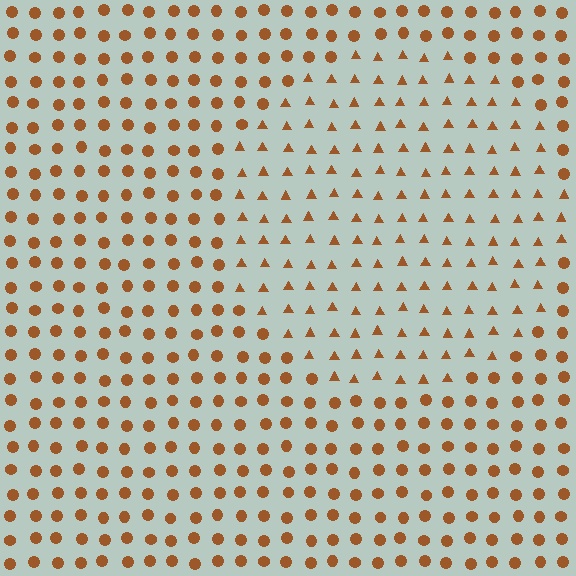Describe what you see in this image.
The image is filled with small brown elements arranged in a uniform grid. A circle-shaped region contains triangles, while the surrounding area contains circles. The boundary is defined purely by the change in element shape.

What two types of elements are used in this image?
The image uses triangles inside the circle region and circles outside it.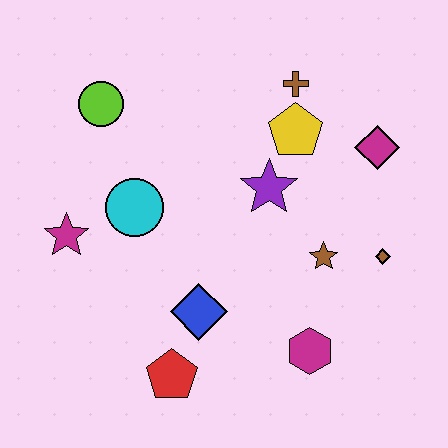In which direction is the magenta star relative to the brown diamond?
The magenta star is to the left of the brown diamond.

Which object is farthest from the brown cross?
The red pentagon is farthest from the brown cross.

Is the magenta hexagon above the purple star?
No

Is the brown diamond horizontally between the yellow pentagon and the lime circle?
No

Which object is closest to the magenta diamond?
The yellow pentagon is closest to the magenta diamond.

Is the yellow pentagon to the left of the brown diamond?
Yes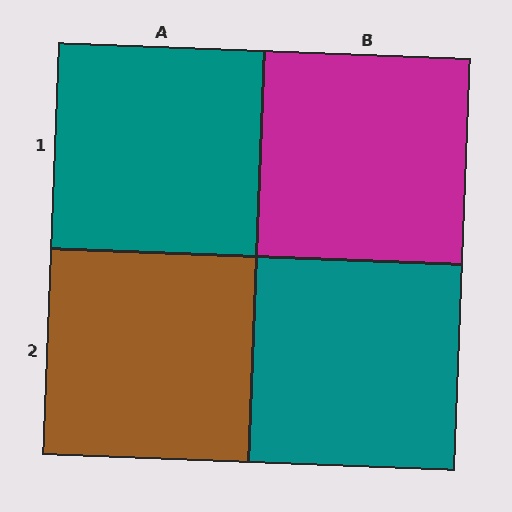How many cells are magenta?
1 cell is magenta.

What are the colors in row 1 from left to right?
Teal, magenta.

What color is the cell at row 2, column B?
Teal.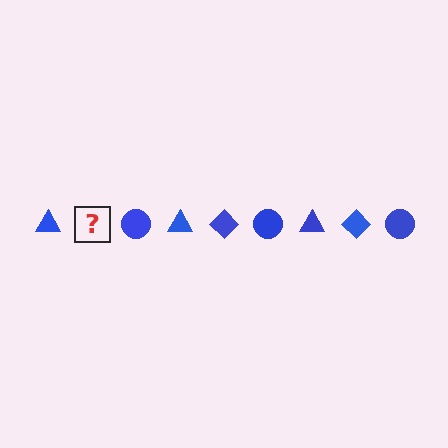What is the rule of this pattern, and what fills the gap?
The rule is that the pattern cycles through triangle, diamond, circle shapes in blue. The gap should be filled with a blue diamond.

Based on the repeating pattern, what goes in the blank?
The blank should be a blue diamond.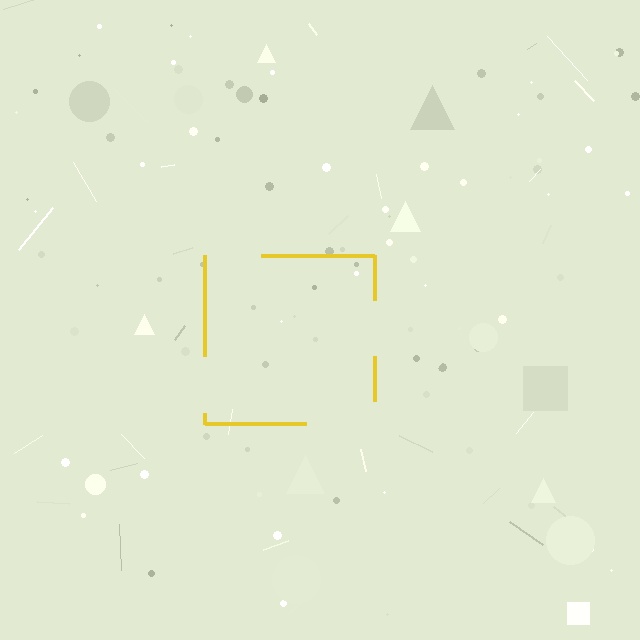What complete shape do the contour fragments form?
The contour fragments form a square.